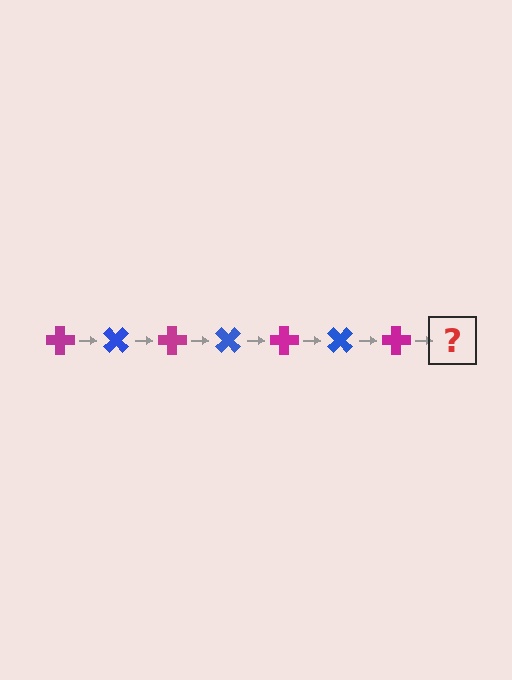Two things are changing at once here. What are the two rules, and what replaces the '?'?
The two rules are that it rotates 45 degrees each step and the color cycles through magenta and blue. The '?' should be a blue cross, rotated 315 degrees from the start.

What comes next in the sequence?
The next element should be a blue cross, rotated 315 degrees from the start.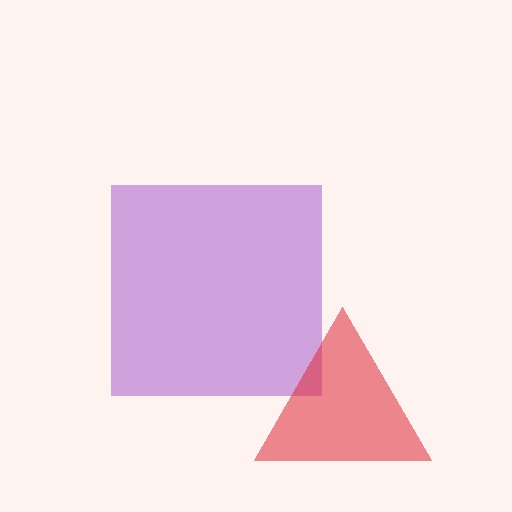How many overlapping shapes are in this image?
There are 2 overlapping shapes in the image.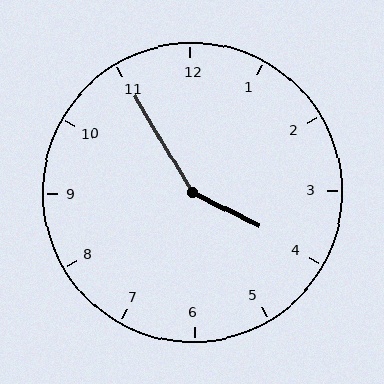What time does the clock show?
3:55.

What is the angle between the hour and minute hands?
Approximately 148 degrees.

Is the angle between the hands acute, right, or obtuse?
It is obtuse.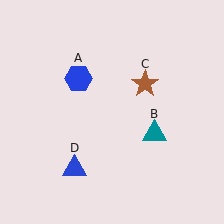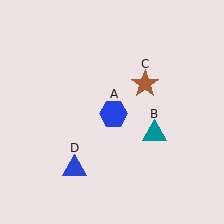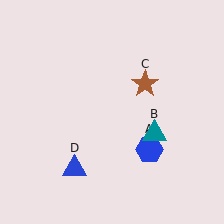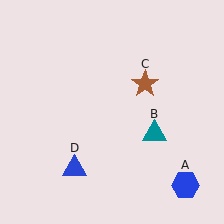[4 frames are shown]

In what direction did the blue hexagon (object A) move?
The blue hexagon (object A) moved down and to the right.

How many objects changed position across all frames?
1 object changed position: blue hexagon (object A).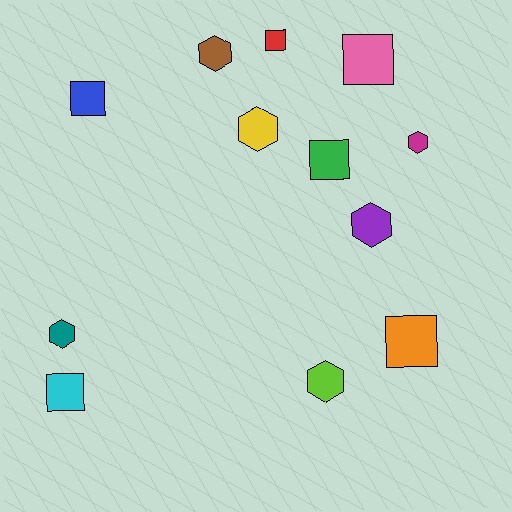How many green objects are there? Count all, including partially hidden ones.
There is 1 green object.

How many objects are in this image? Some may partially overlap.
There are 12 objects.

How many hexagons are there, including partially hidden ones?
There are 6 hexagons.